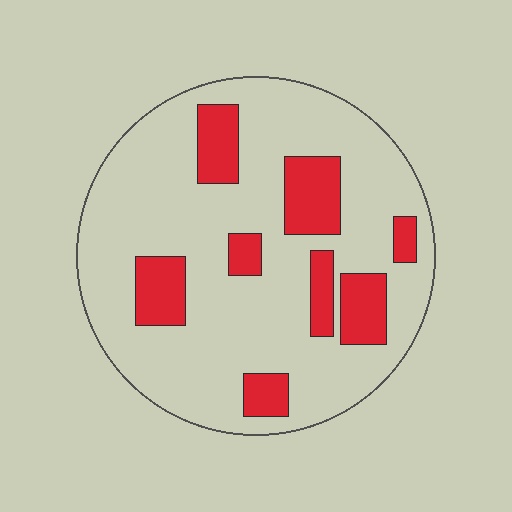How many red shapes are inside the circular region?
8.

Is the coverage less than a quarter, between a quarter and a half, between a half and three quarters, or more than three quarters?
Less than a quarter.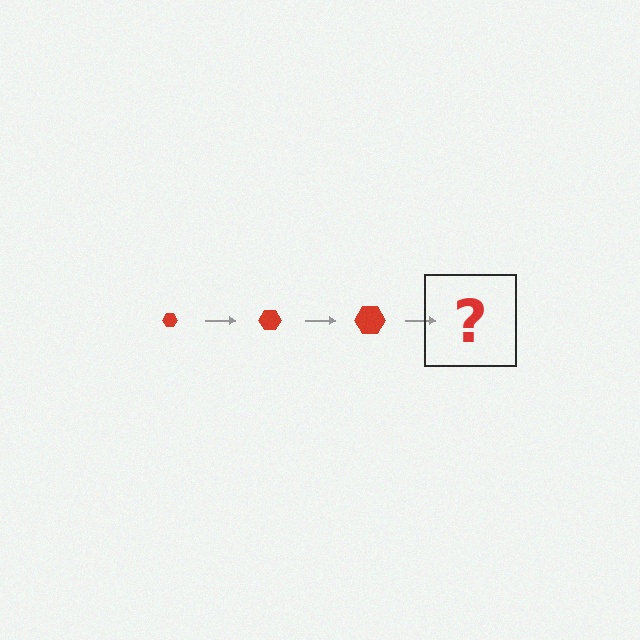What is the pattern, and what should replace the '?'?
The pattern is that the hexagon gets progressively larger each step. The '?' should be a red hexagon, larger than the previous one.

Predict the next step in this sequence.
The next step is a red hexagon, larger than the previous one.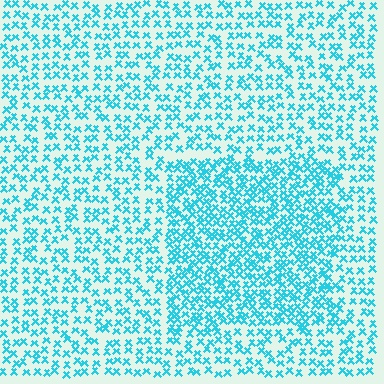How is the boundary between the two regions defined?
The boundary is defined by a change in element density (approximately 1.8x ratio). All elements are the same color, size, and shape.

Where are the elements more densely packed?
The elements are more densely packed inside the rectangle boundary.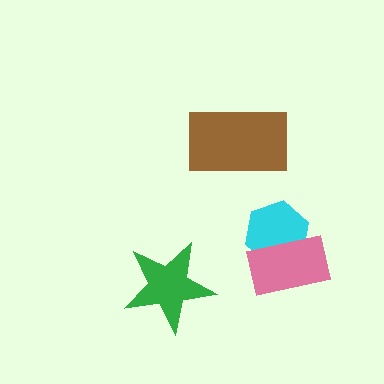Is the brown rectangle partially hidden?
No, no other shape covers it.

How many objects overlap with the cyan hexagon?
1 object overlaps with the cyan hexagon.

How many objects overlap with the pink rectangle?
1 object overlaps with the pink rectangle.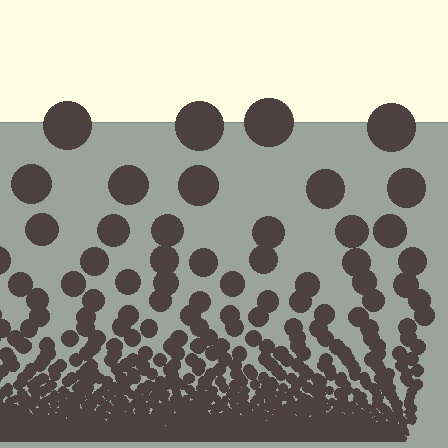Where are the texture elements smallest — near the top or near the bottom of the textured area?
Near the bottom.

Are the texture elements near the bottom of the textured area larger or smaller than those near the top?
Smaller. The gradient is inverted — elements near the bottom are smaller and denser.